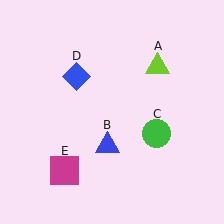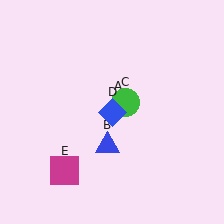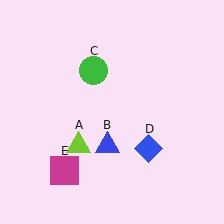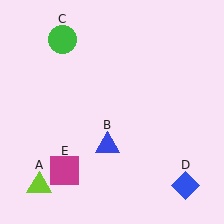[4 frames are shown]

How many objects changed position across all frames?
3 objects changed position: lime triangle (object A), green circle (object C), blue diamond (object D).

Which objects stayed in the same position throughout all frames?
Blue triangle (object B) and magenta square (object E) remained stationary.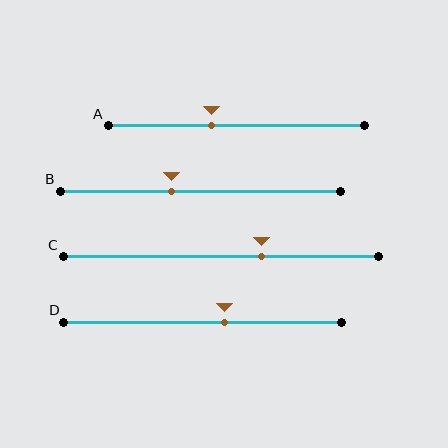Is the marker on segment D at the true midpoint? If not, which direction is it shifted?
No, the marker on segment D is shifted to the right by about 8% of the segment length.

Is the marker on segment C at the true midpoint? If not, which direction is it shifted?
No, the marker on segment C is shifted to the right by about 13% of the segment length.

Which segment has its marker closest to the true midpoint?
Segment D has its marker closest to the true midpoint.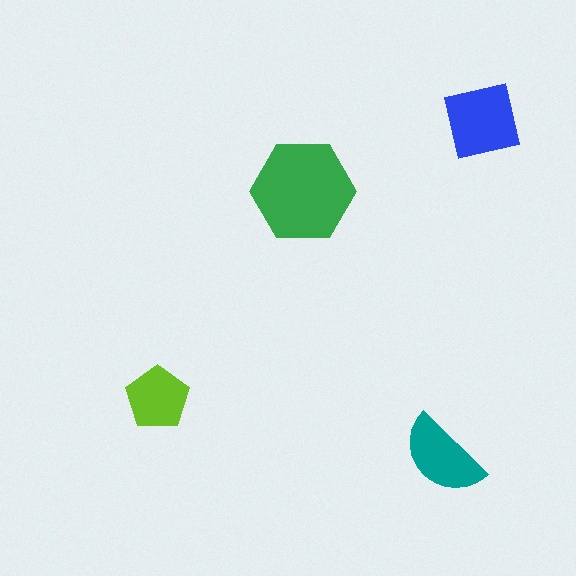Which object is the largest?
The green hexagon.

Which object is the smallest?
The lime pentagon.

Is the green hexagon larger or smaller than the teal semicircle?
Larger.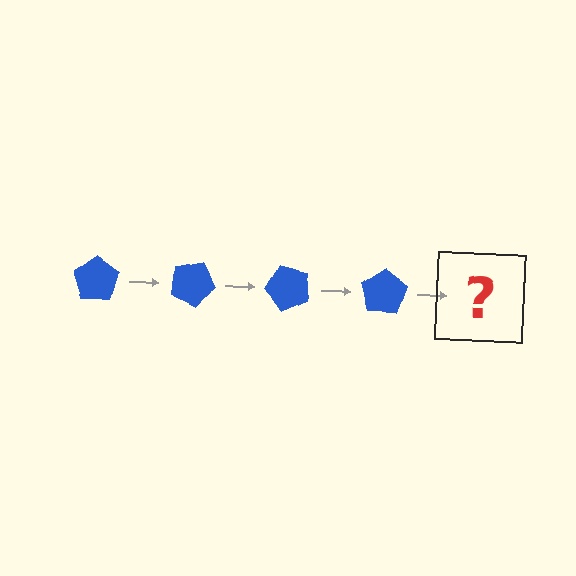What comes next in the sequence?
The next element should be a blue pentagon rotated 100 degrees.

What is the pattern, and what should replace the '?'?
The pattern is that the pentagon rotates 25 degrees each step. The '?' should be a blue pentagon rotated 100 degrees.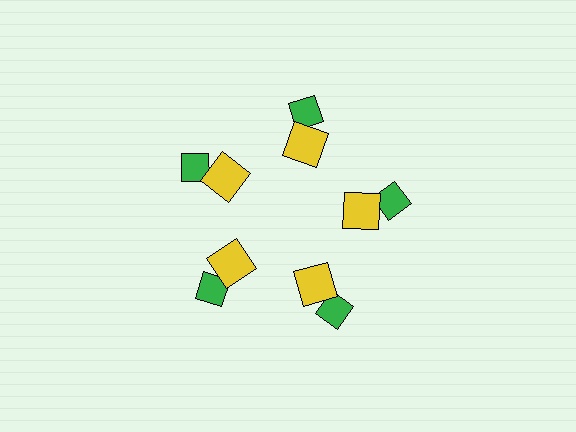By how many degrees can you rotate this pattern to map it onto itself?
The pattern maps onto itself every 72 degrees of rotation.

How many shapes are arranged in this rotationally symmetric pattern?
There are 10 shapes, arranged in 5 groups of 2.